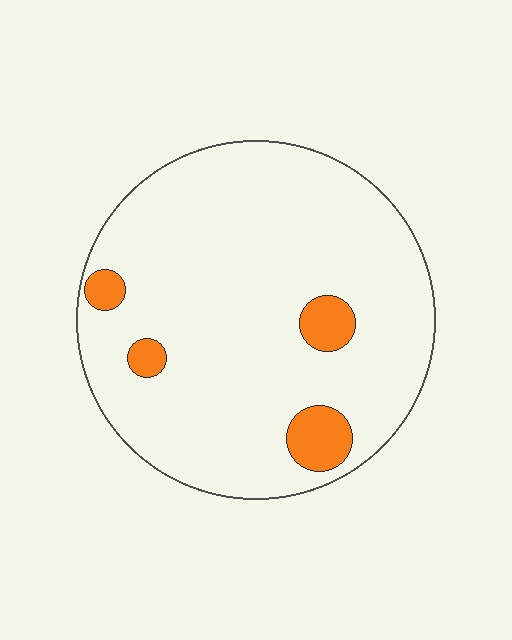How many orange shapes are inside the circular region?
4.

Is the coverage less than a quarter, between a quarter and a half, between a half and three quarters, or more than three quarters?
Less than a quarter.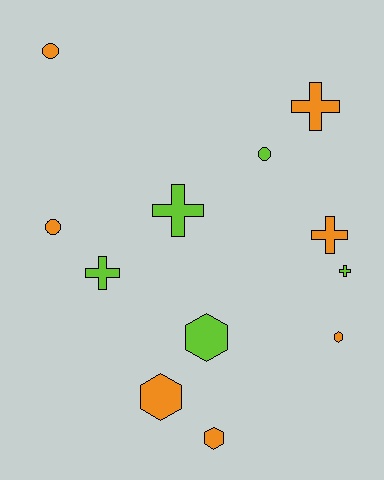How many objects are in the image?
There are 12 objects.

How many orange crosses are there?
There are 2 orange crosses.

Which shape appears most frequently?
Cross, with 5 objects.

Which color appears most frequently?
Orange, with 7 objects.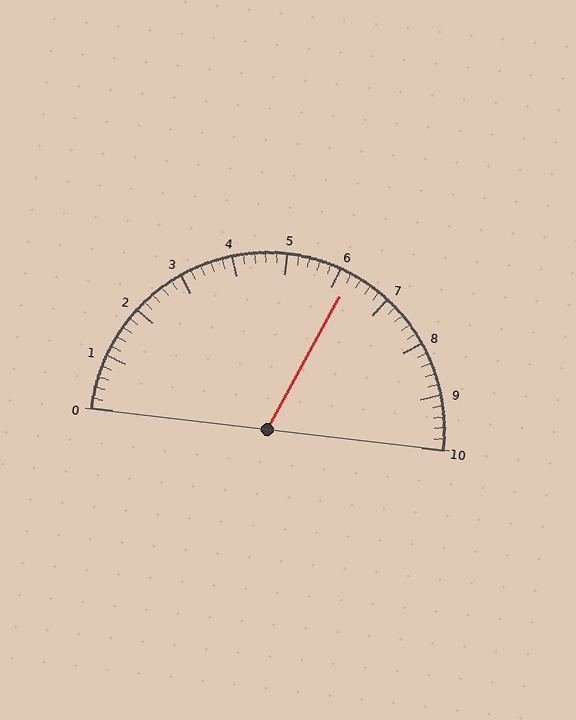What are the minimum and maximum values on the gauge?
The gauge ranges from 0 to 10.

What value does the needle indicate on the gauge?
The needle indicates approximately 6.2.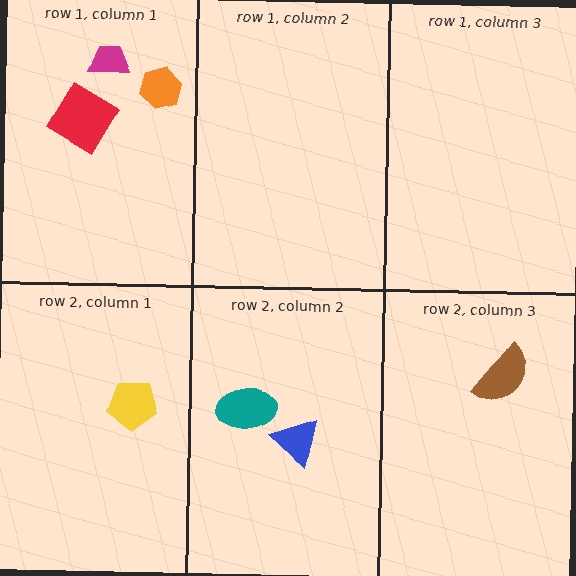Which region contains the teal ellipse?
The row 2, column 2 region.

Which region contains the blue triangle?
The row 2, column 2 region.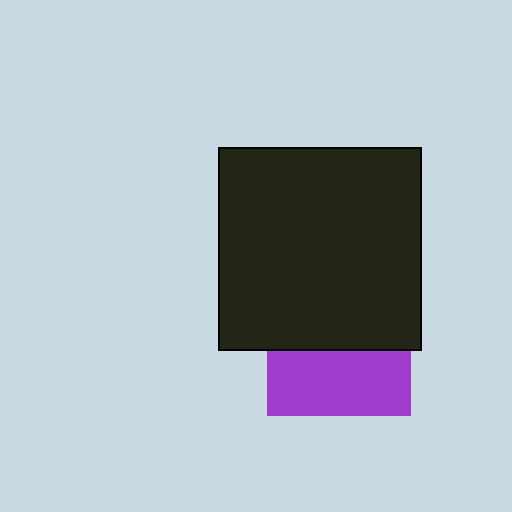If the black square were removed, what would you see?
You would see the complete purple square.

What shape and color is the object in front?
The object in front is a black square.